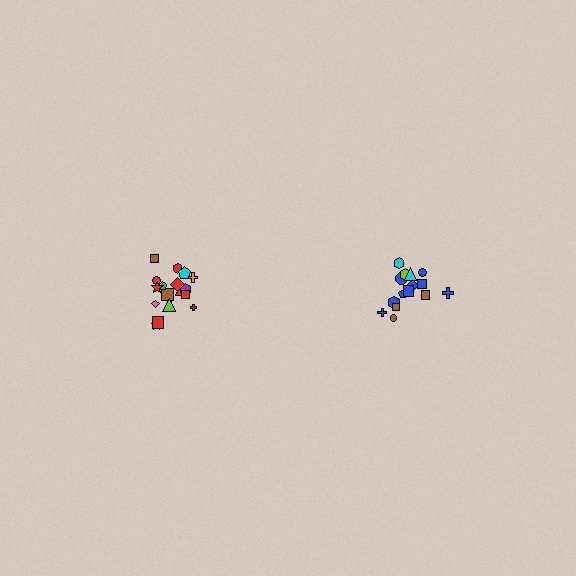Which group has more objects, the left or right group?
The left group.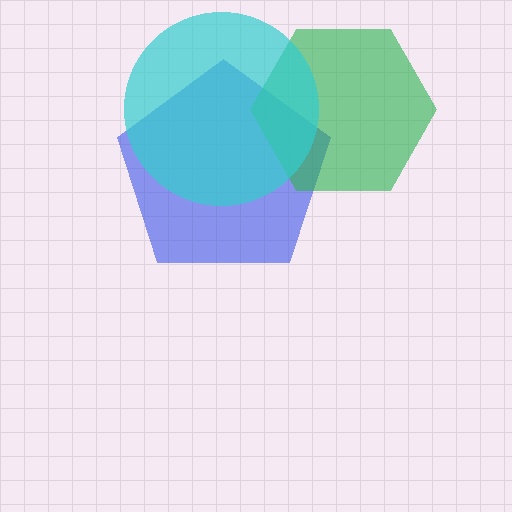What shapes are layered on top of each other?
The layered shapes are: a blue pentagon, a green hexagon, a cyan circle.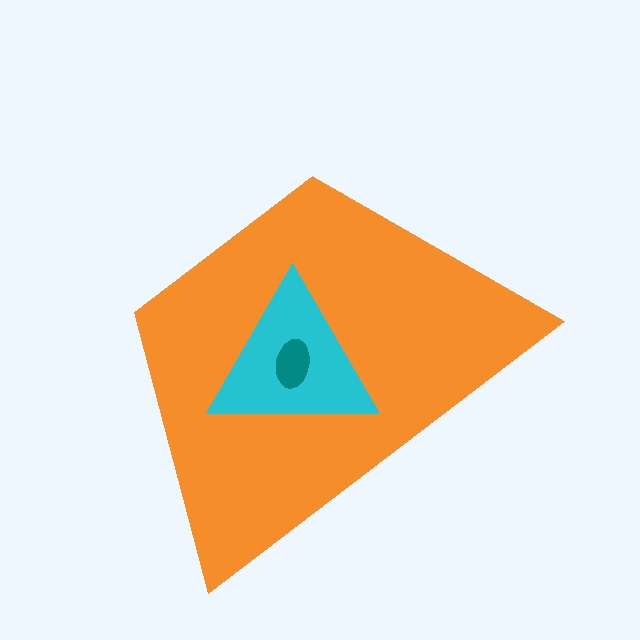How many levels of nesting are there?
3.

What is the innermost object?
The teal ellipse.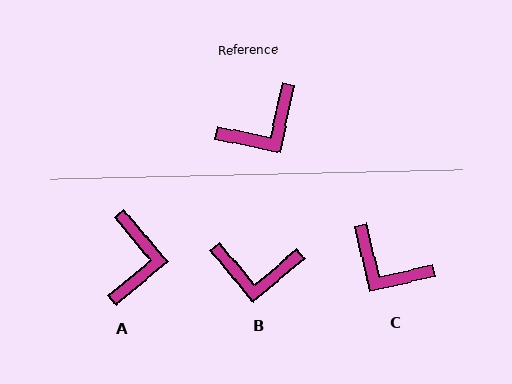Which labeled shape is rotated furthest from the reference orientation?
C, about 65 degrees away.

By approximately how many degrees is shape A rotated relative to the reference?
Approximately 52 degrees counter-clockwise.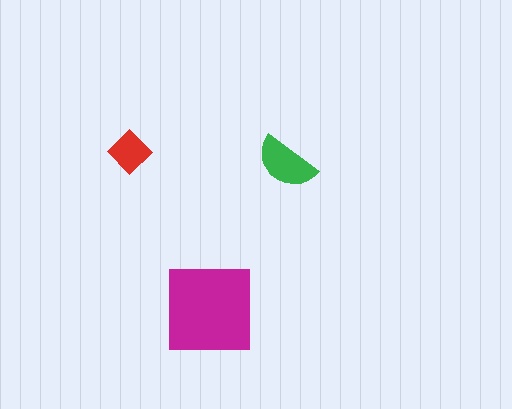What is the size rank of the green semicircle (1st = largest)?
2nd.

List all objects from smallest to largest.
The red diamond, the green semicircle, the magenta square.